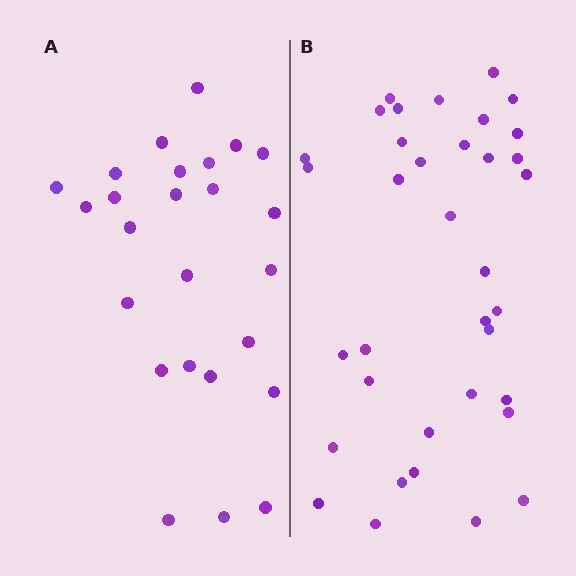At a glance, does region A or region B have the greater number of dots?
Region B (the right region) has more dots.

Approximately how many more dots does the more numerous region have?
Region B has roughly 12 or so more dots than region A.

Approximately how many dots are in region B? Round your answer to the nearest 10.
About 40 dots. (The exact count is 36, which rounds to 40.)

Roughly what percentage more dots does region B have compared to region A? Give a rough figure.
About 45% more.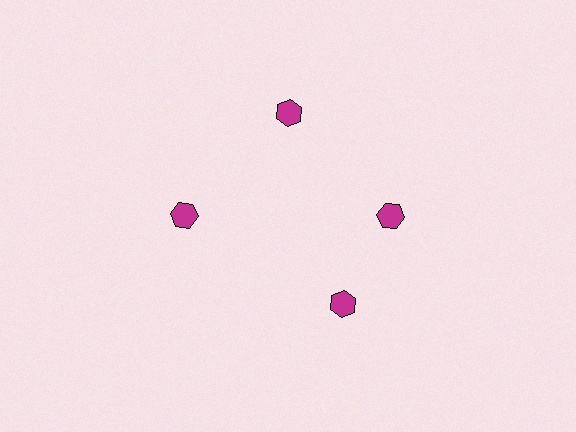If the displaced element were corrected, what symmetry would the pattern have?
It would have 4-fold rotational symmetry — the pattern would map onto itself every 90 degrees.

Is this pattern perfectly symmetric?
No. The 4 magenta hexagons are arranged in a ring, but one element near the 6 o'clock position is rotated out of alignment along the ring, breaking the 4-fold rotational symmetry.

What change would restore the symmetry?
The symmetry would be restored by rotating it back into even spacing with its neighbors so that all 4 hexagons sit at equal angles and equal distance from the center.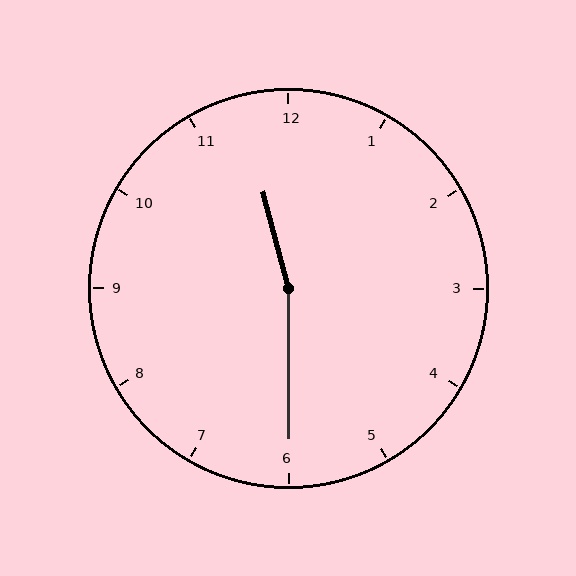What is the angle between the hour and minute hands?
Approximately 165 degrees.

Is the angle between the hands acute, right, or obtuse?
It is obtuse.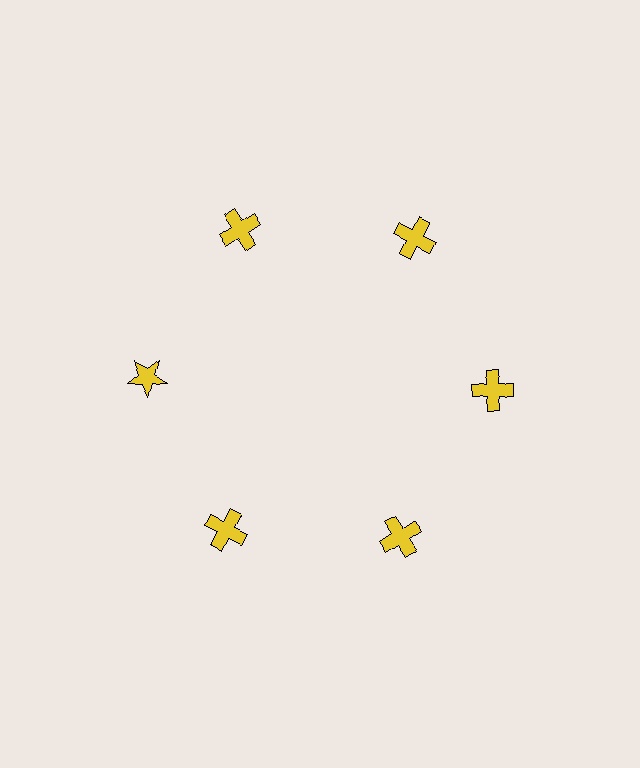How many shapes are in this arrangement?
There are 6 shapes arranged in a ring pattern.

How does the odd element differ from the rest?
It has a different shape: star instead of cross.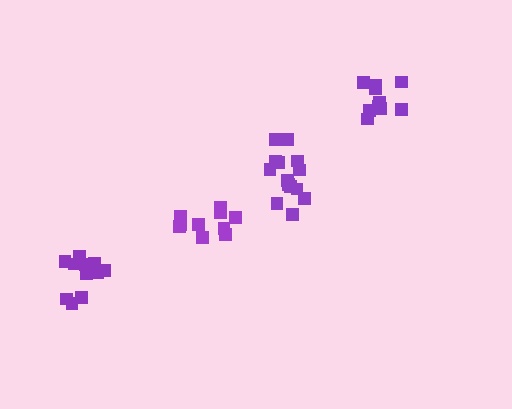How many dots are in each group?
Group 1: 10 dots, Group 2: 13 dots, Group 3: 14 dots, Group 4: 10 dots (47 total).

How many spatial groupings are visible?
There are 4 spatial groupings.